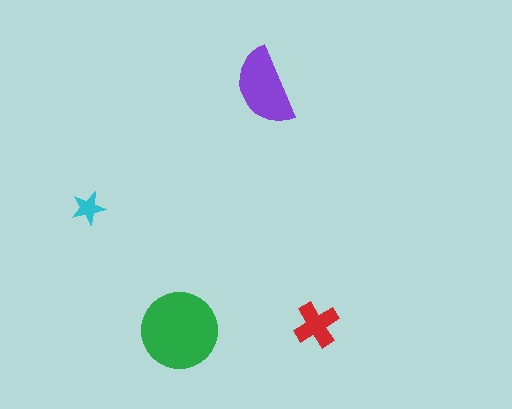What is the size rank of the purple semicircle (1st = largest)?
2nd.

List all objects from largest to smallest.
The green circle, the purple semicircle, the red cross, the cyan star.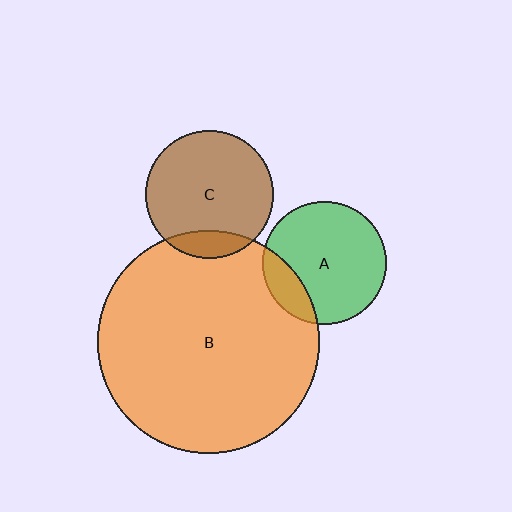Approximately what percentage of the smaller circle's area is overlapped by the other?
Approximately 20%.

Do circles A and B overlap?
Yes.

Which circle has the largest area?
Circle B (orange).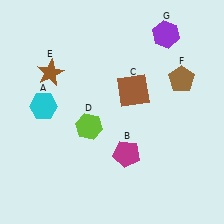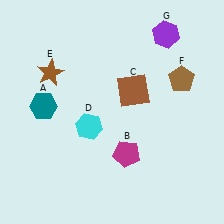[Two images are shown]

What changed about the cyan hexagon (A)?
In Image 1, A is cyan. In Image 2, it changed to teal.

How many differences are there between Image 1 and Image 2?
There are 2 differences between the two images.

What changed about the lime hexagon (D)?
In Image 1, D is lime. In Image 2, it changed to cyan.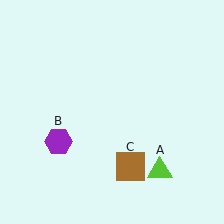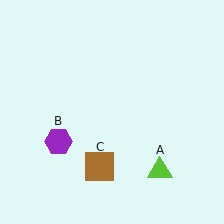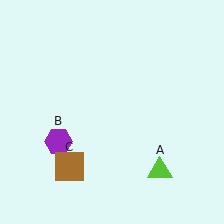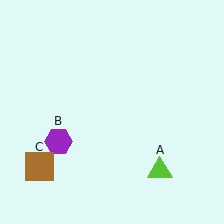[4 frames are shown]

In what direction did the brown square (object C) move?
The brown square (object C) moved left.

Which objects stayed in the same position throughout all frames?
Lime triangle (object A) and purple hexagon (object B) remained stationary.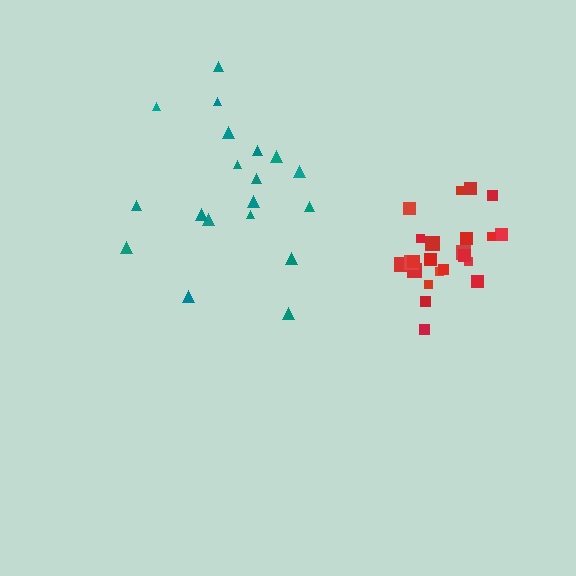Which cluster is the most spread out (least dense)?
Teal.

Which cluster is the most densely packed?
Red.